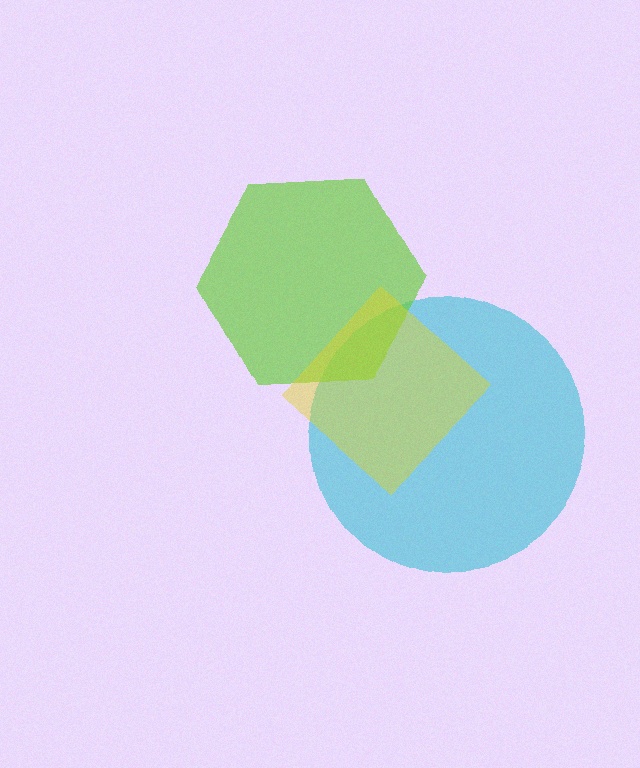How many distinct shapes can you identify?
There are 3 distinct shapes: a cyan circle, a lime hexagon, a yellow diamond.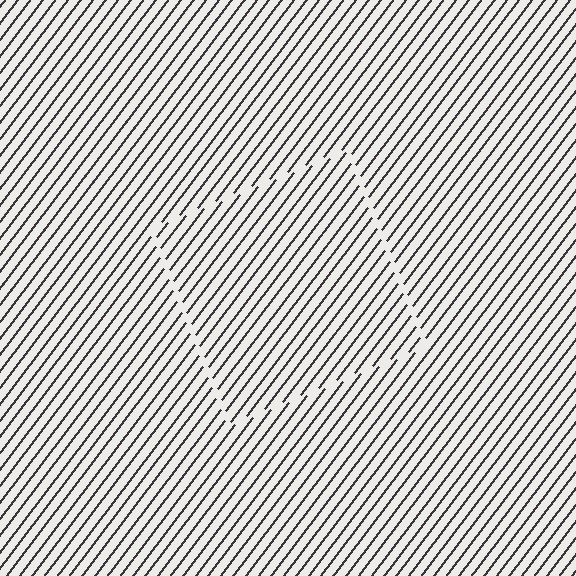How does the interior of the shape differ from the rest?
The interior of the shape contains the same grating, shifted by half a period — the contour is defined by the phase discontinuity where line-ends from the inner and outer gratings abut.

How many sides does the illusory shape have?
4 sides — the line-ends trace a square.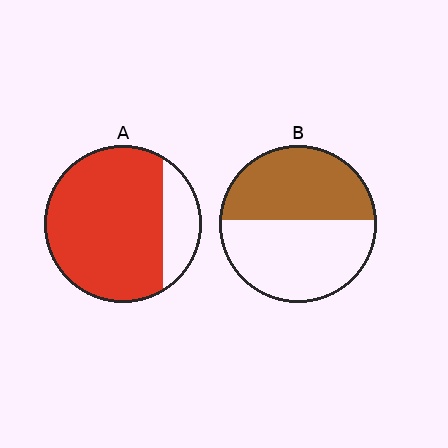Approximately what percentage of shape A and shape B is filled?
A is approximately 80% and B is approximately 45%.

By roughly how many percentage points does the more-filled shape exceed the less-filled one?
By roughly 35 percentage points (A over B).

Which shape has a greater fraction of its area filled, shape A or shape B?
Shape A.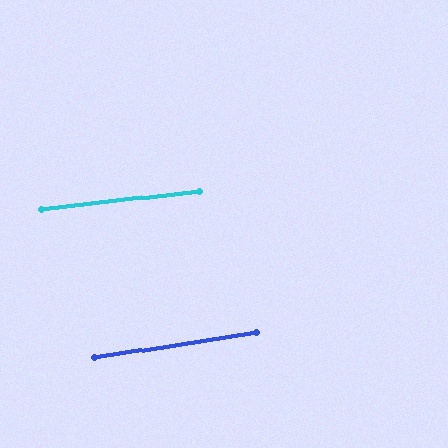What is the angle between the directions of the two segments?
Approximately 2 degrees.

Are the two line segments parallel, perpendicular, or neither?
Parallel — their directions differ by only 2.0°.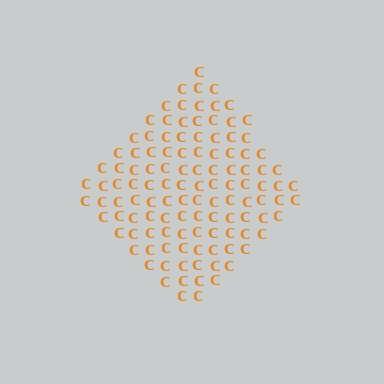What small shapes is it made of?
It is made of small letter C's.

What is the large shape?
The large shape is a diamond.